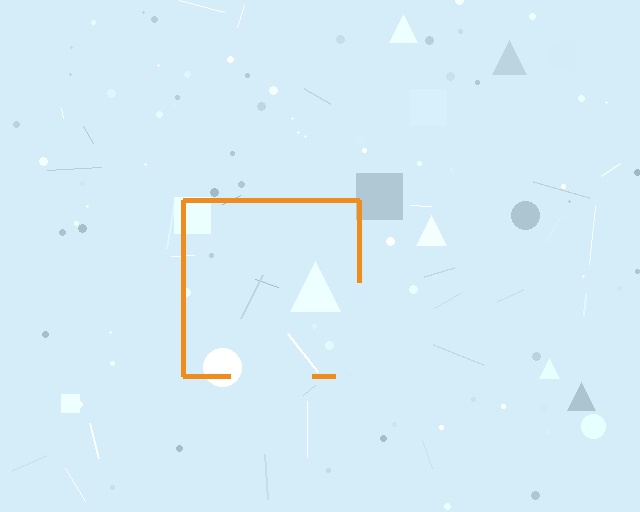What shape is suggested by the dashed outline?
The dashed outline suggests a square.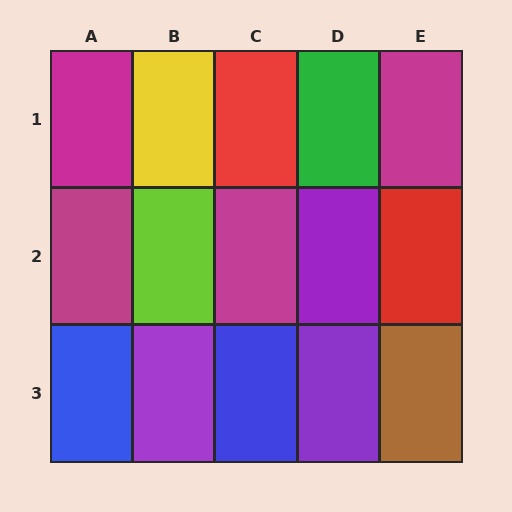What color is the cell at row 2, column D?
Purple.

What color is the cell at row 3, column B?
Purple.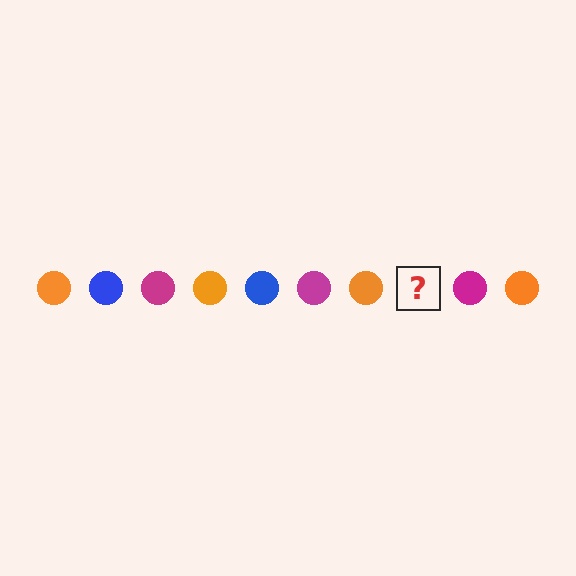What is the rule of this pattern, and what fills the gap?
The rule is that the pattern cycles through orange, blue, magenta circles. The gap should be filled with a blue circle.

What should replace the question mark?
The question mark should be replaced with a blue circle.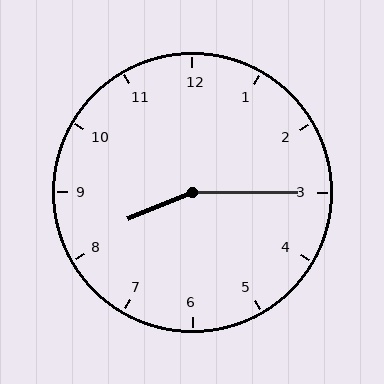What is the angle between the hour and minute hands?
Approximately 158 degrees.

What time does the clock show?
8:15.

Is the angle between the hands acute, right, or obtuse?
It is obtuse.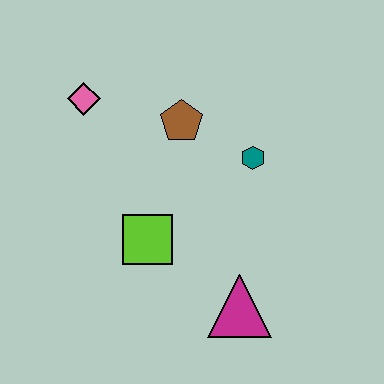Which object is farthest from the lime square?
The pink diamond is farthest from the lime square.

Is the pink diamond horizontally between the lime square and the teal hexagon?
No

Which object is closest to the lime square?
The magenta triangle is closest to the lime square.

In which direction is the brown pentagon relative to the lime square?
The brown pentagon is above the lime square.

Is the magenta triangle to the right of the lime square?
Yes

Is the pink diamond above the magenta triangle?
Yes